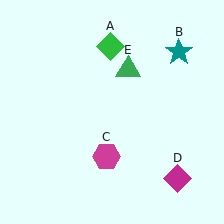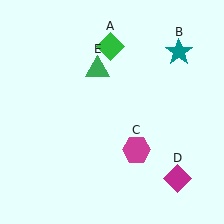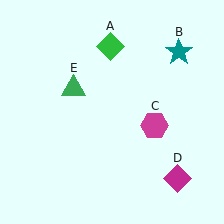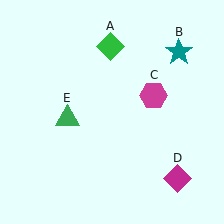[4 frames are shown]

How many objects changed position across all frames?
2 objects changed position: magenta hexagon (object C), green triangle (object E).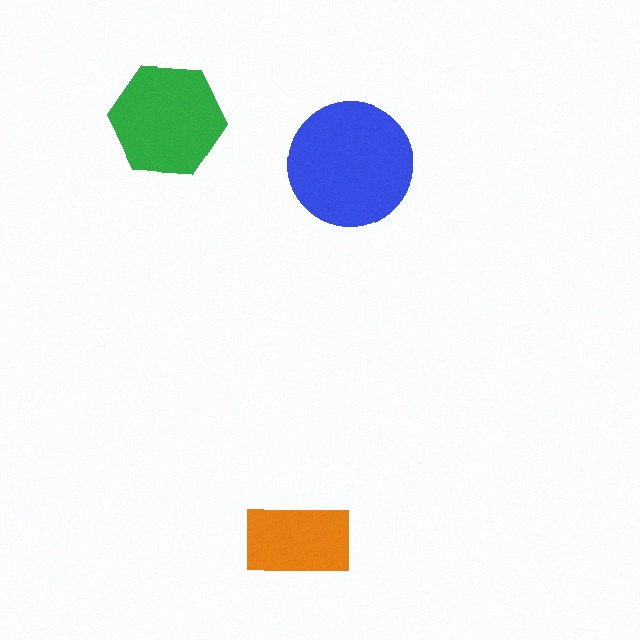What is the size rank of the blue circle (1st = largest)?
1st.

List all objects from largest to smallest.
The blue circle, the green hexagon, the orange rectangle.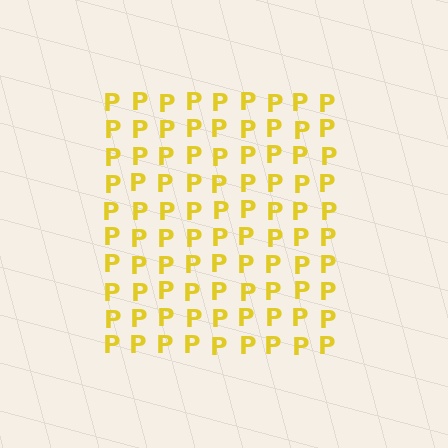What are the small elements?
The small elements are letter P's.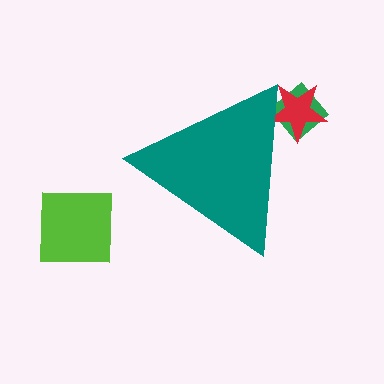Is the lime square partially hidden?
No, the lime square is fully visible.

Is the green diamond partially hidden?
Yes, the green diamond is partially hidden behind the teal triangle.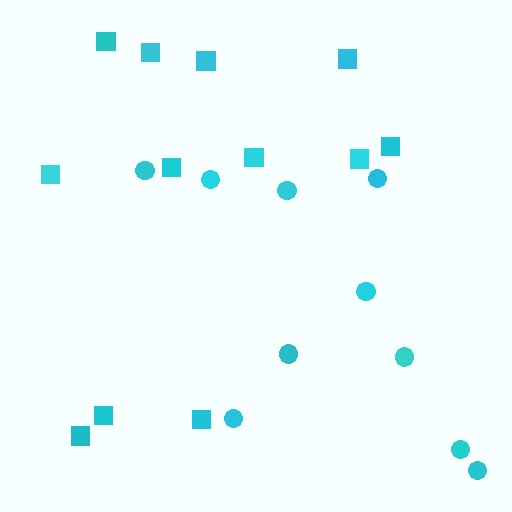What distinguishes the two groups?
There are 2 groups: one group of squares (12) and one group of circles (10).